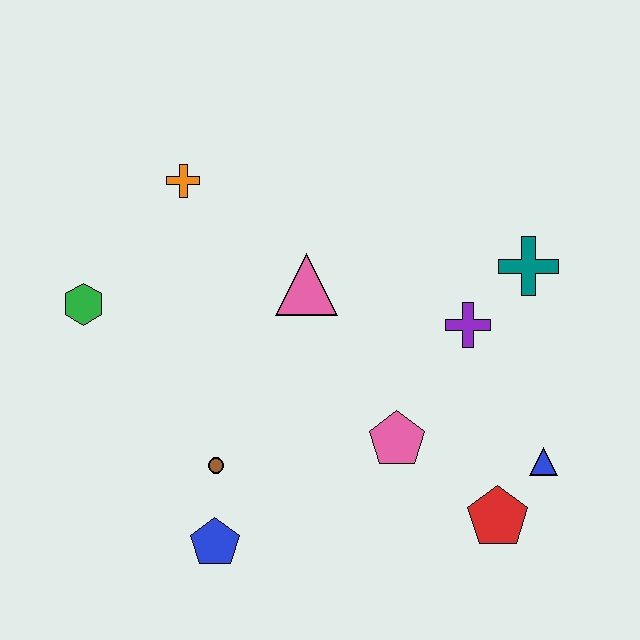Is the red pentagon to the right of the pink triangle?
Yes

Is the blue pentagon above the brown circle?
No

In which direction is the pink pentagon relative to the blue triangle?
The pink pentagon is to the left of the blue triangle.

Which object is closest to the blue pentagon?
The brown circle is closest to the blue pentagon.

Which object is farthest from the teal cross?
The green hexagon is farthest from the teal cross.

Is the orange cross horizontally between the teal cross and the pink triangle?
No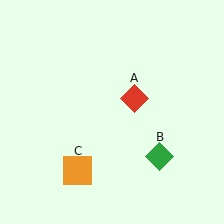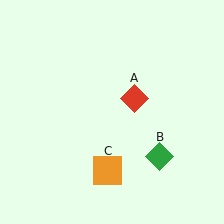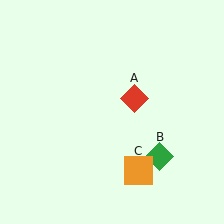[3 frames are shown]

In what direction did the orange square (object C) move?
The orange square (object C) moved right.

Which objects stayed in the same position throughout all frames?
Red diamond (object A) and green diamond (object B) remained stationary.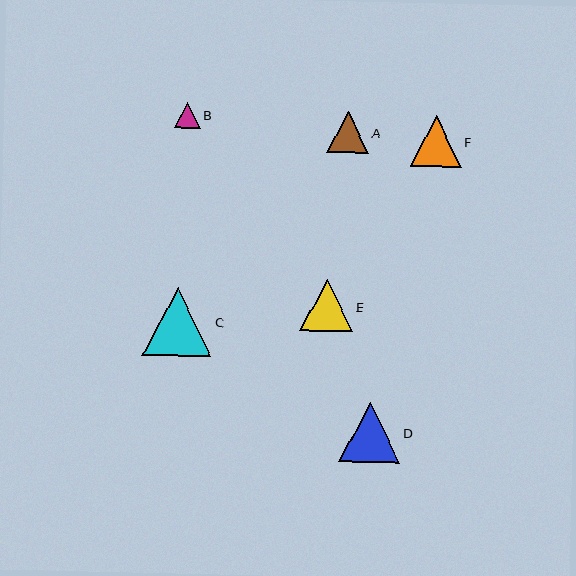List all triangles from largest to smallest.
From largest to smallest: C, D, E, F, A, B.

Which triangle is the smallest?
Triangle B is the smallest with a size of approximately 26 pixels.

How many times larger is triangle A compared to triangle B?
Triangle A is approximately 1.6 times the size of triangle B.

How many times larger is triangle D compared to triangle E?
Triangle D is approximately 1.2 times the size of triangle E.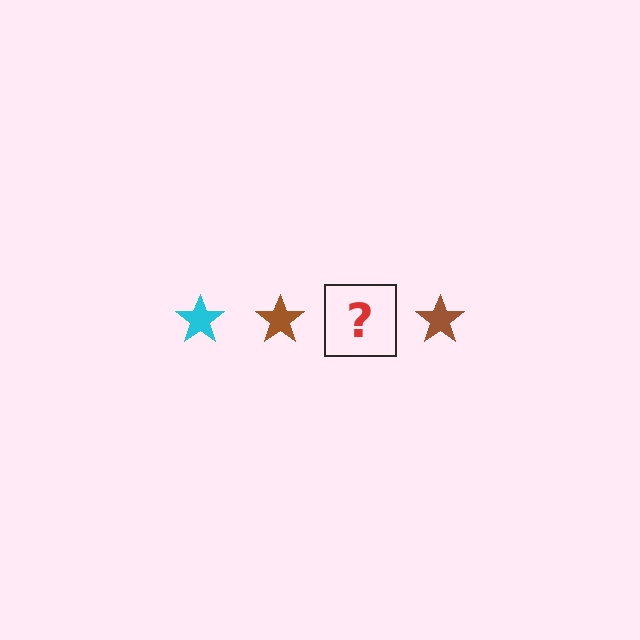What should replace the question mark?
The question mark should be replaced with a cyan star.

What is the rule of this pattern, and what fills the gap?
The rule is that the pattern cycles through cyan, brown stars. The gap should be filled with a cyan star.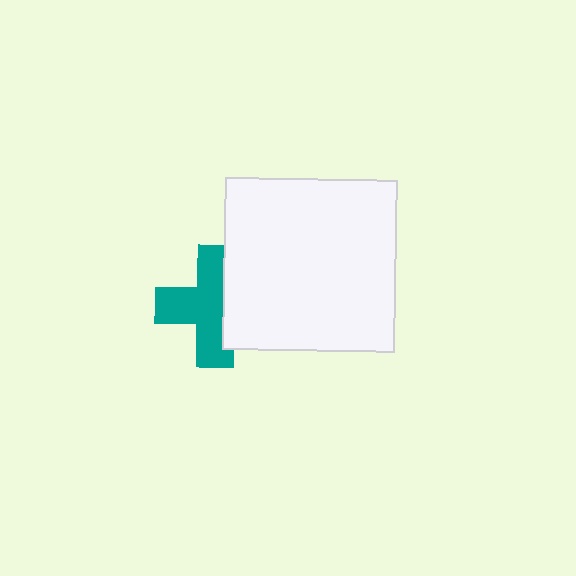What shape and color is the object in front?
The object in front is a white square.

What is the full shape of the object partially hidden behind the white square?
The partially hidden object is a teal cross.